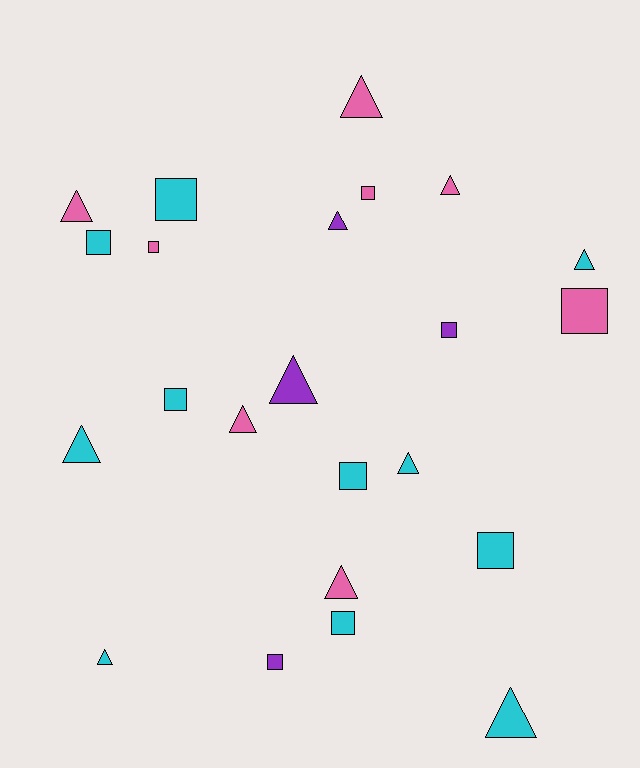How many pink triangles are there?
There are 5 pink triangles.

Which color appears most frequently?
Cyan, with 11 objects.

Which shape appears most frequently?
Triangle, with 12 objects.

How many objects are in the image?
There are 23 objects.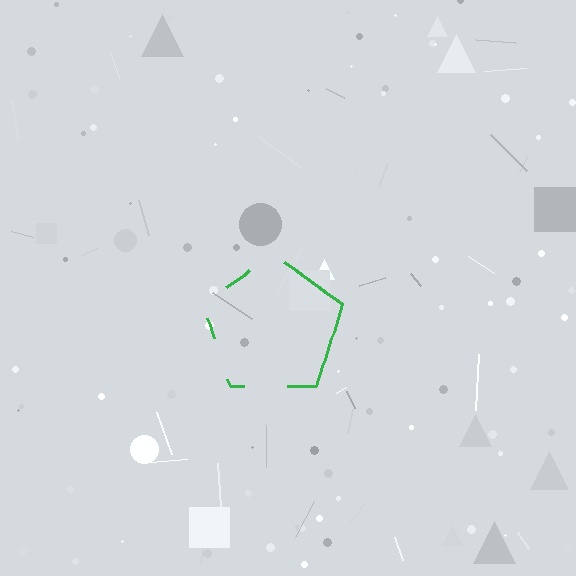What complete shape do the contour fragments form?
The contour fragments form a pentagon.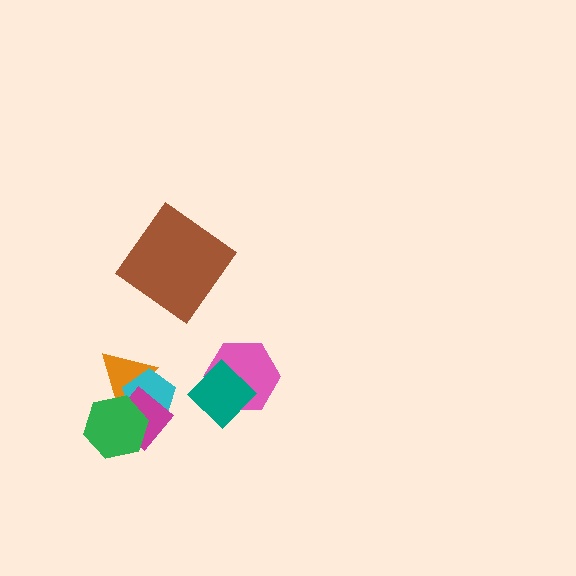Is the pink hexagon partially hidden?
Yes, it is partially covered by another shape.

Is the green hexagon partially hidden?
No, no other shape covers it.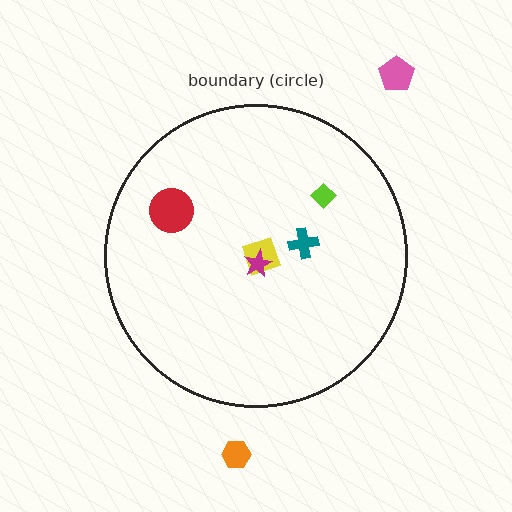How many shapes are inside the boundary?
5 inside, 2 outside.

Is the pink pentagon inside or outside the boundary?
Outside.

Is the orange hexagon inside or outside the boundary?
Outside.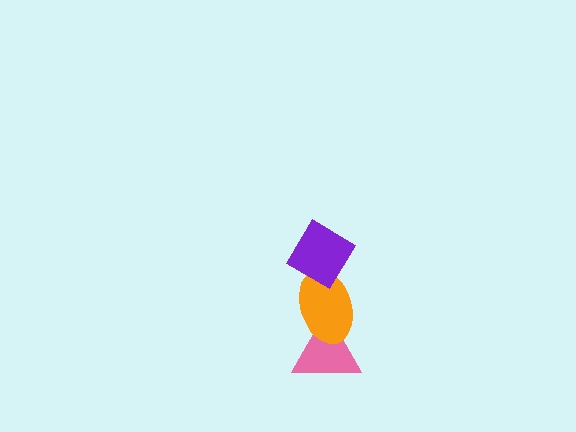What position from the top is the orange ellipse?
The orange ellipse is 2nd from the top.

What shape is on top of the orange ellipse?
The purple diamond is on top of the orange ellipse.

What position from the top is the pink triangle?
The pink triangle is 3rd from the top.